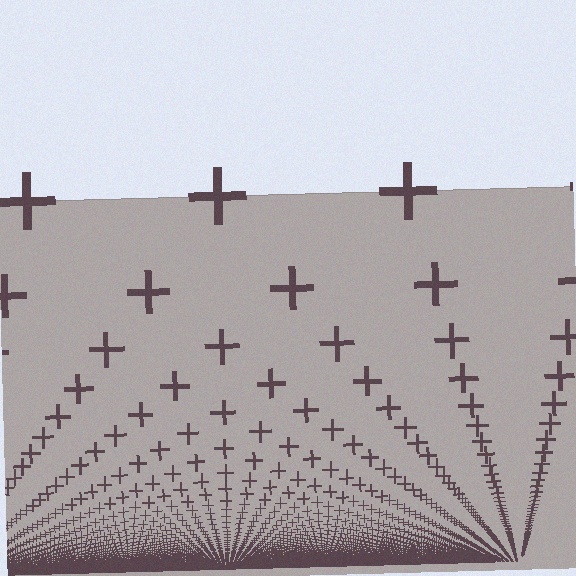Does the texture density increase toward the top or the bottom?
Density increases toward the bottom.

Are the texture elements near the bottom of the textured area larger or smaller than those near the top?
Smaller. The gradient is inverted — elements near the bottom are smaller and denser.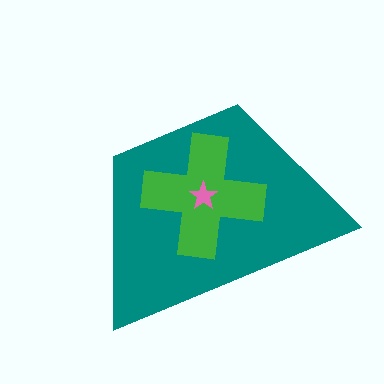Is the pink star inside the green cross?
Yes.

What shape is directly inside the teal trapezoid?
The green cross.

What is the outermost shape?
The teal trapezoid.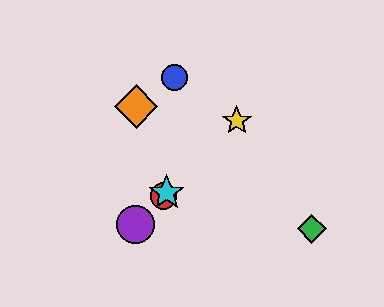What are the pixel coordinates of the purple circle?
The purple circle is at (136, 224).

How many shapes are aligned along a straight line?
4 shapes (the red circle, the yellow star, the purple circle, the cyan star) are aligned along a straight line.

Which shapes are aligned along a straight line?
The red circle, the yellow star, the purple circle, the cyan star are aligned along a straight line.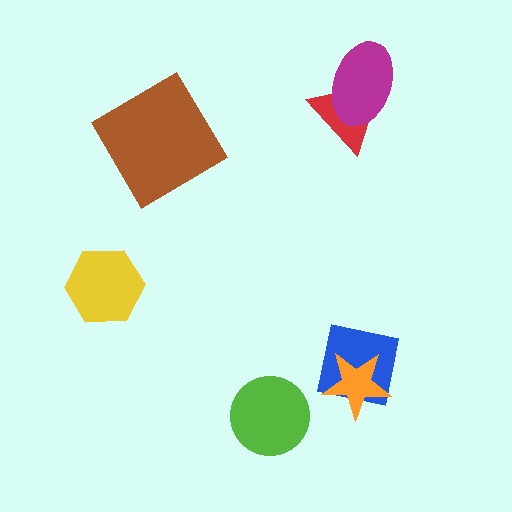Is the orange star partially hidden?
No, no other shape covers it.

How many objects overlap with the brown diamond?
0 objects overlap with the brown diamond.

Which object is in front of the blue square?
The orange star is in front of the blue square.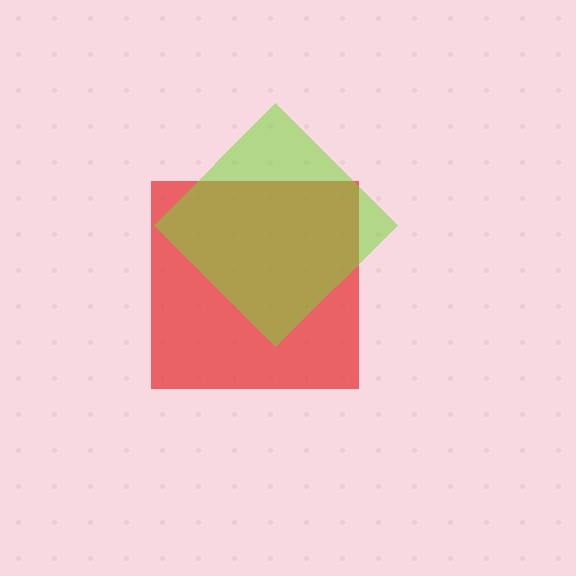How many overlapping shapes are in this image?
There are 2 overlapping shapes in the image.